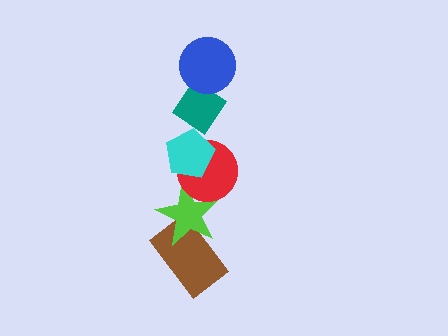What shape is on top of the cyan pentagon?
The teal diamond is on top of the cyan pentagon.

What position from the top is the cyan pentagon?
The cyan pentagon is 3rd from the top.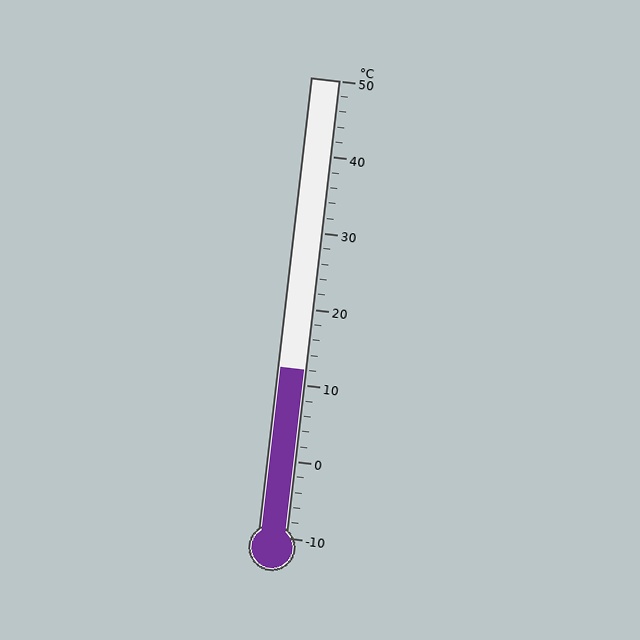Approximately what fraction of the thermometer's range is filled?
The thermometer is filled to approximately 35% of its range.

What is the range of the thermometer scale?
The thermometer scale ranges from -10°C to 50°C.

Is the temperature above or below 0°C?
The temperature is above 0°C.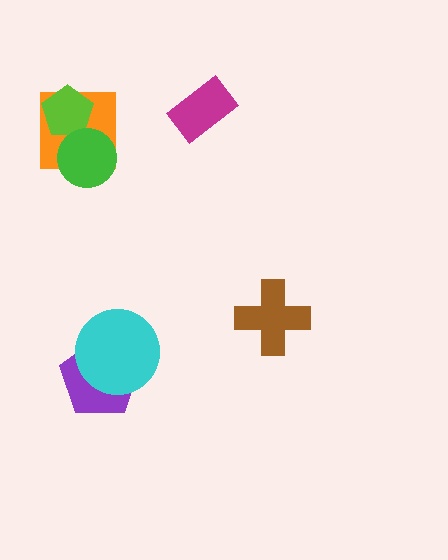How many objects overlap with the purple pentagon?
1 object overlaps with the purple pentagon.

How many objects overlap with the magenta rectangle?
0 objects overlap with the magenta rectangle.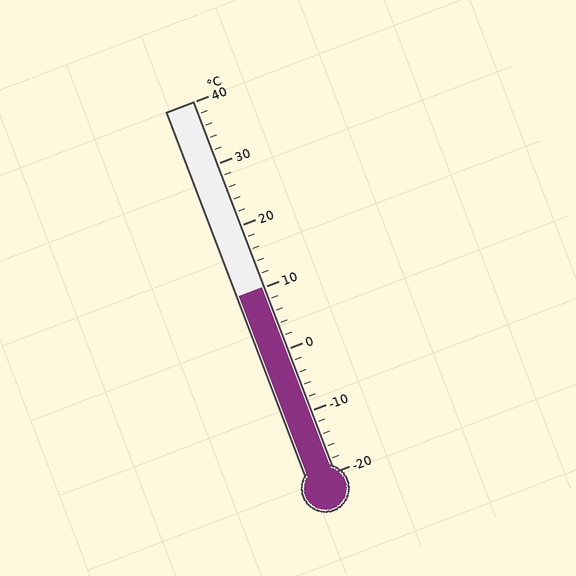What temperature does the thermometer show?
The thermometer shows approximately 10°C.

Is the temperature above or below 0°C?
The temperature is above 0°C.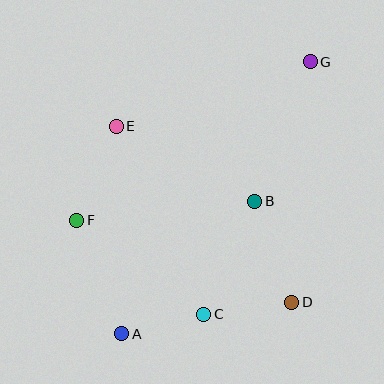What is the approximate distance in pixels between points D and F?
The distance between D and F is approximately 230 pixels.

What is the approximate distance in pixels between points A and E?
The distance between A and E is approximately 208 pixels.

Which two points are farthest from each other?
Points A and G are farthest from each other.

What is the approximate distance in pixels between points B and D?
The distance between B and D is approximately 108 pixels.